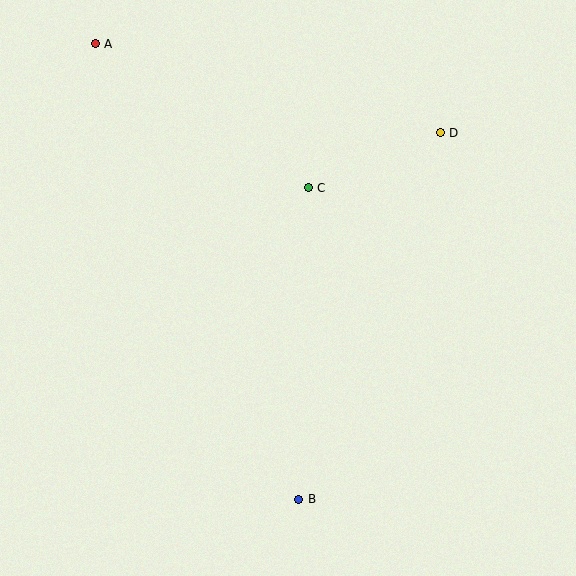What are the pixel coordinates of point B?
Point B is at (299, 499).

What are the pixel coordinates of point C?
Point C is at (308, 188).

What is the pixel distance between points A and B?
The distance between A and B is 499 pixels.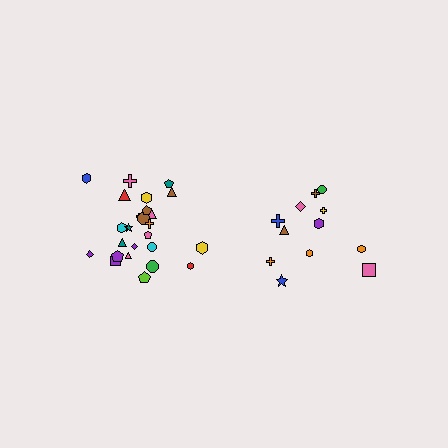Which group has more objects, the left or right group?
The left group.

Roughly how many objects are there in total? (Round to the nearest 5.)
Roughly 35 objects in total.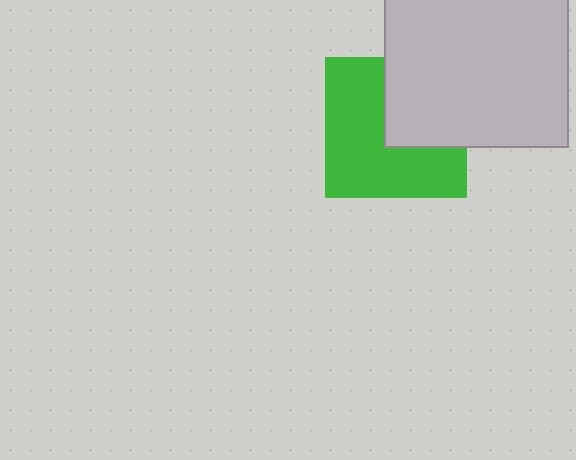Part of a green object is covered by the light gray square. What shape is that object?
It is a square.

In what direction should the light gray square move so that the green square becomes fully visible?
The light gray square should move toward the upper-right. That is the shortest direction to clear the overlap and leave the green square fully visible.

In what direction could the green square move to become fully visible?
The green square could move toward the lower-left. That would shift it out from behind the light gray square entirely.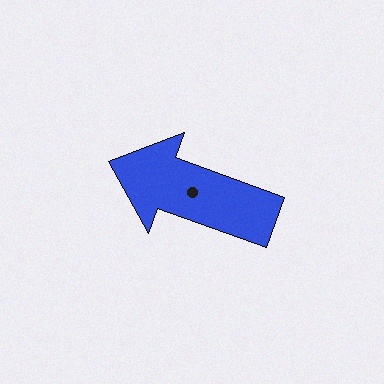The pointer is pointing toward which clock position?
Roughly 10 o'clock.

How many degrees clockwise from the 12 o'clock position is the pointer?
Approximately 290 degrees.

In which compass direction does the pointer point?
West.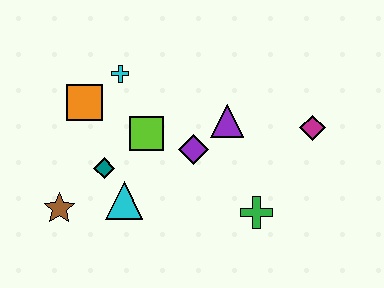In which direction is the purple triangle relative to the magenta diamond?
The purple triangle is to the left of the magenta diamond.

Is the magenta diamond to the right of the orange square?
Yes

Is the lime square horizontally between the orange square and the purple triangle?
Yes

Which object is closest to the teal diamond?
The cyan triangle is closest to the teal diamond.